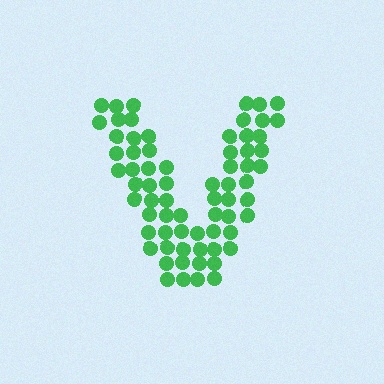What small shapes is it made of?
It is made of small circles.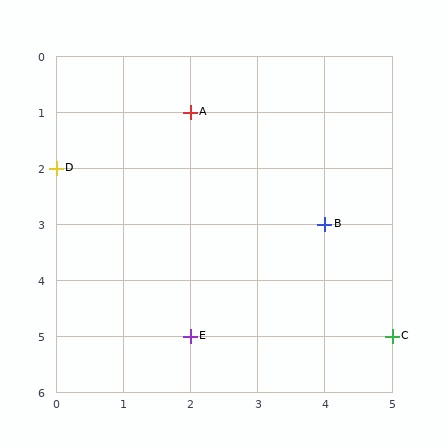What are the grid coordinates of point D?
Point D is at grid coordinates (0, 2).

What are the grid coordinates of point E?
Point E is at grid coordinates (2, 5).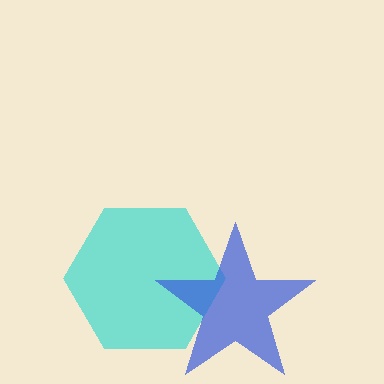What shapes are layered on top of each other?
The layered shapes are: a cyan hexagon, a blue star.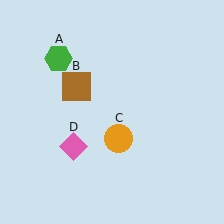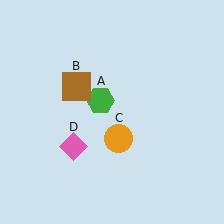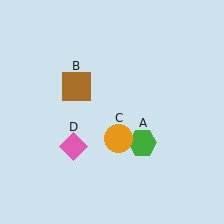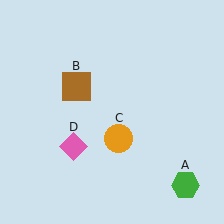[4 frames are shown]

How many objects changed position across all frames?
1 object changed position: green hexagon (object A).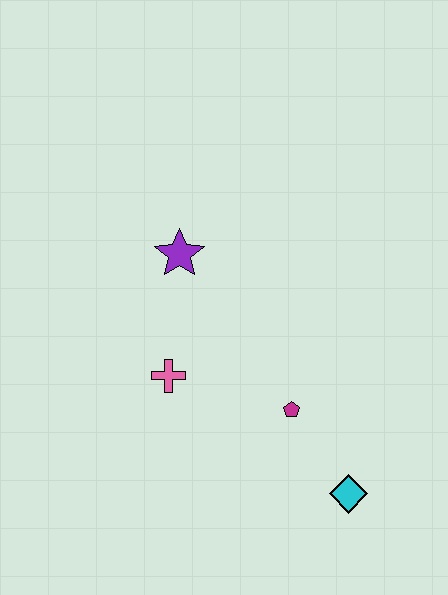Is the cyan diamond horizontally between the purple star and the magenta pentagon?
No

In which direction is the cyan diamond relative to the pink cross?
The cyan diamond is to the right of the pink cross.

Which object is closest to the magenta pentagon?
The cyan diamond is closest to the magenta pentagon.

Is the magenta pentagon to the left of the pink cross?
No